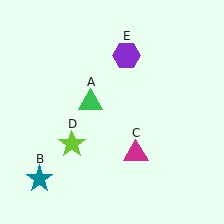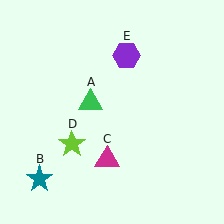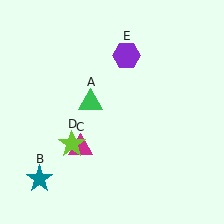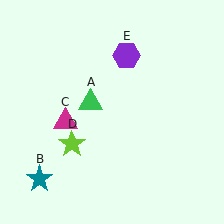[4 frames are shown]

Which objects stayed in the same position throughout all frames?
Green triangle (object A) and teal star (object B) and lime star (object D) and purple hexagon (object E) remained stationary.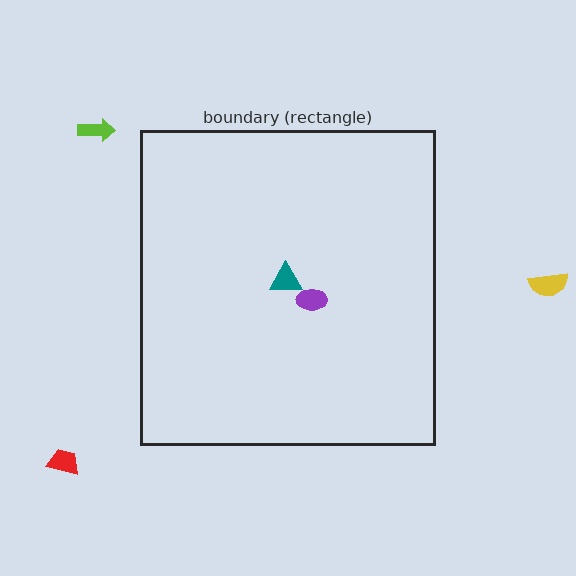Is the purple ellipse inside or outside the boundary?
Inside.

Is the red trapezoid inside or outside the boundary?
Outside.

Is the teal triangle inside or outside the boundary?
Inside.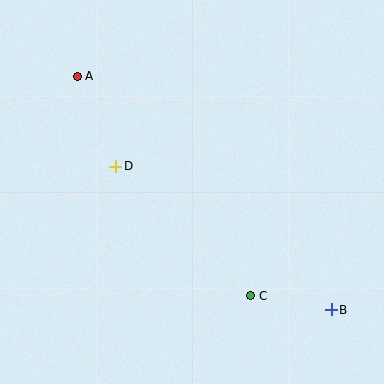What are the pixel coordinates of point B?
Point B is at (331, 310).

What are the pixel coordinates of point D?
Point D is at (116, 166).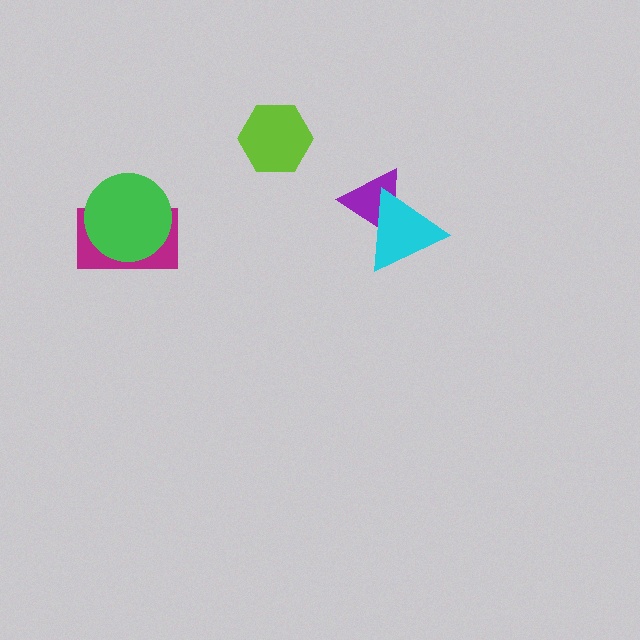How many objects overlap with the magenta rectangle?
1 object overlaps with the magenta rectangle.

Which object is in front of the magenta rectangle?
The green circle is in front of the magenta rectangle.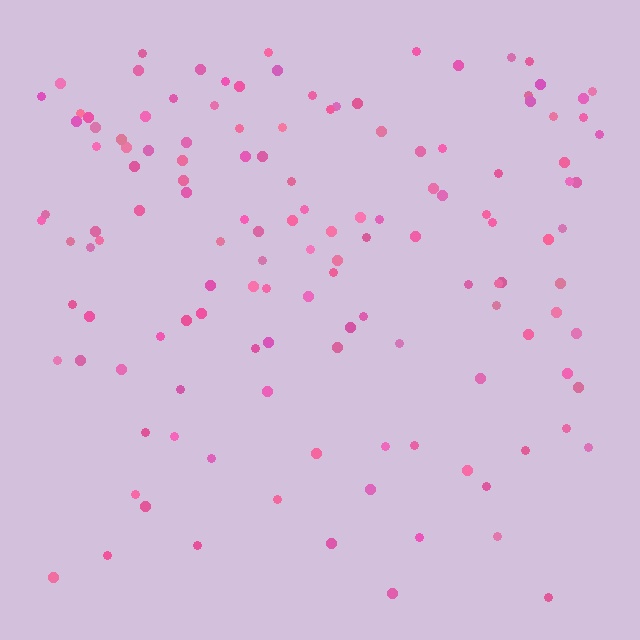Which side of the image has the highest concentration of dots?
The top.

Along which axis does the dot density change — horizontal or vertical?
Vertical.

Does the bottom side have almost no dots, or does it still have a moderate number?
Still a moderate number, just noticeably fewer than the top.